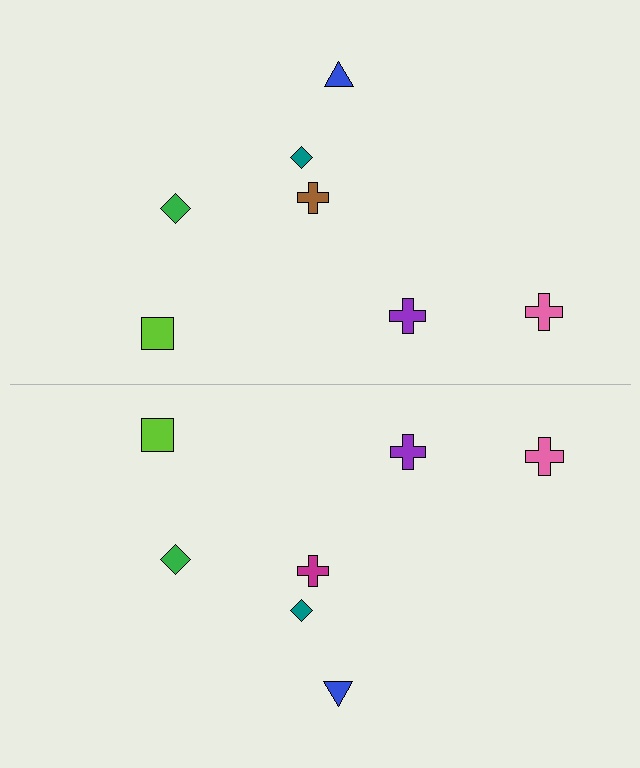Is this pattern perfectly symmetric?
No, the pattern is not perfectly symmetric. The magenta cross on the bottom side breaks the symmetry — its mirror counterpart is brown.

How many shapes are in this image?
There are 14 shapes in this image.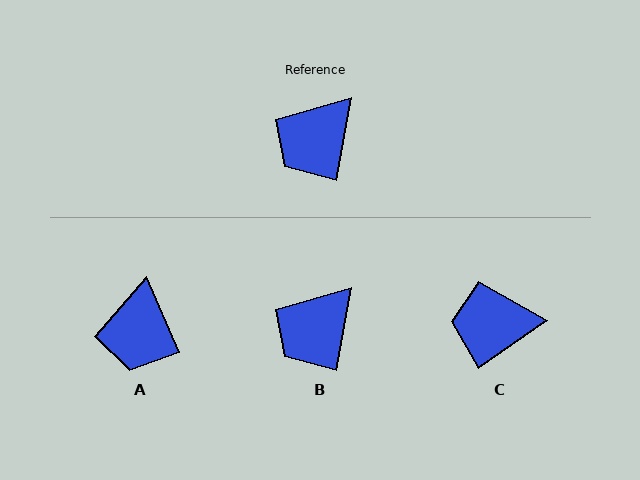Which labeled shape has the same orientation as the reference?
B.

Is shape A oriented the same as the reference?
No, it is off by about 34 degrees.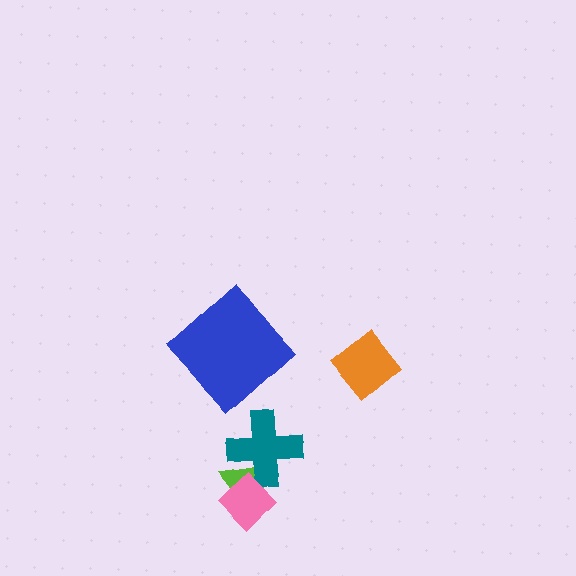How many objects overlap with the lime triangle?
2 objects overlap with the lime triangle.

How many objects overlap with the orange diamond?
0 objects overlap with the orange diamond.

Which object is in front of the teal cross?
The pink diamond is in front of the teal cross.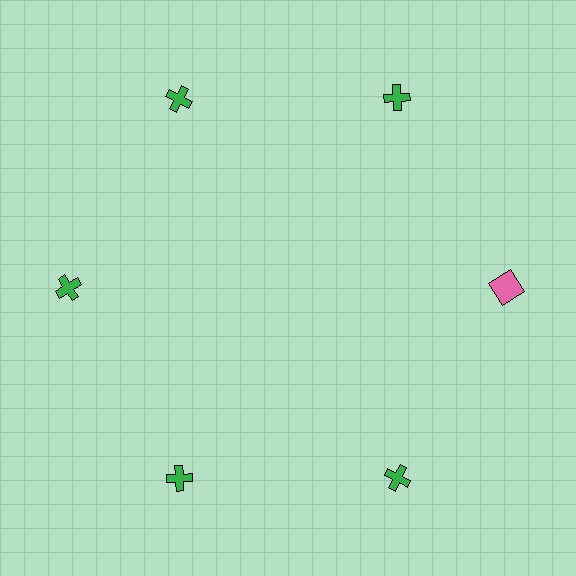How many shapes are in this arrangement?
There are 6 shapes arranged in a ring pattern.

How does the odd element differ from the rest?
It differs in both color (pink instead of green) and shape (square instead of cross).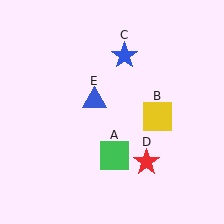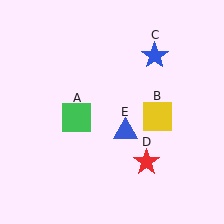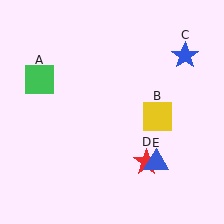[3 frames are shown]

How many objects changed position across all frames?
3 objects changed position: green square (object A), blue star (object C), blue triangle (object E).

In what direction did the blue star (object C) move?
The blue star (object C) moved right.